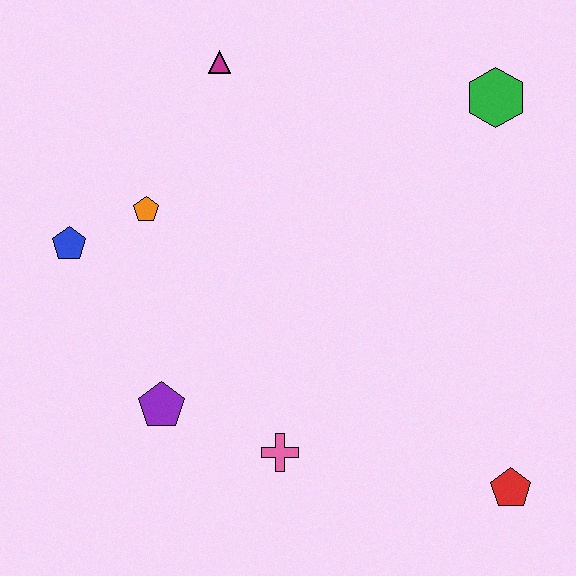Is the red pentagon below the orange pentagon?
Yes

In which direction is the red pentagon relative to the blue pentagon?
The red pentagon is to the right of the blue pentagon.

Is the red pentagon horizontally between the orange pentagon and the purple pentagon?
No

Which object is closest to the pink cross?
The purple pentagon is closest to the pink cross.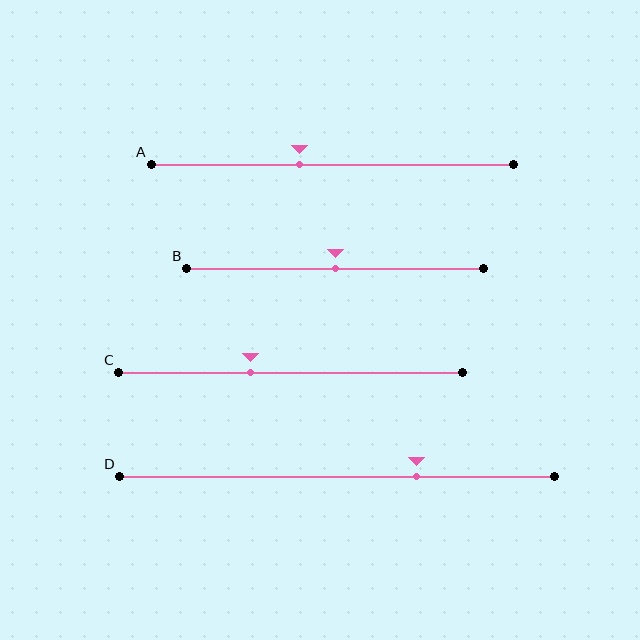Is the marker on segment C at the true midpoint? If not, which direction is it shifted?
No, the marker on segment C is shifted to the left by about 12% of the segment length.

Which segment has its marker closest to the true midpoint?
Segment B has its marker closest to the true midpoint.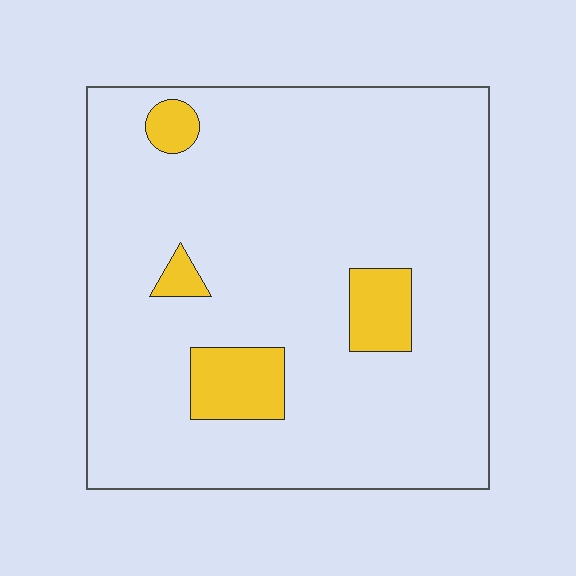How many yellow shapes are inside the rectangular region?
4.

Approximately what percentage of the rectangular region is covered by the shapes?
Approximately 10%.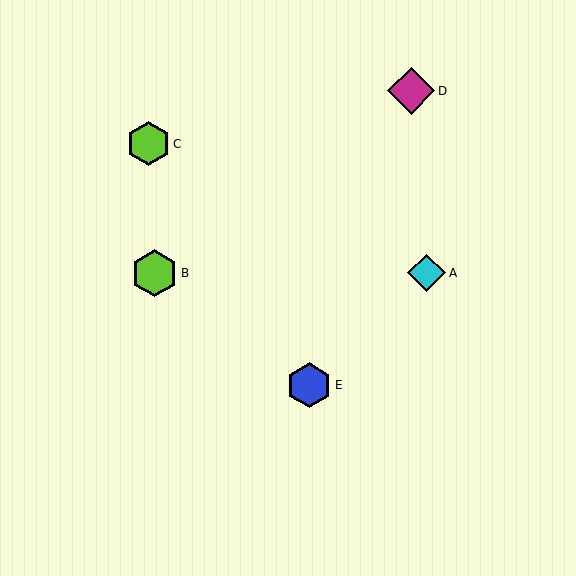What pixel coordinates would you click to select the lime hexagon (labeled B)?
Click at (155, 273) to select the lime hexagon B.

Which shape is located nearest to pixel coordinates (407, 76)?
The magenta diamond (labeled D) at (411, 91) is nearest to that location.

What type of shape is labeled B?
Shape B is a lime hexagon.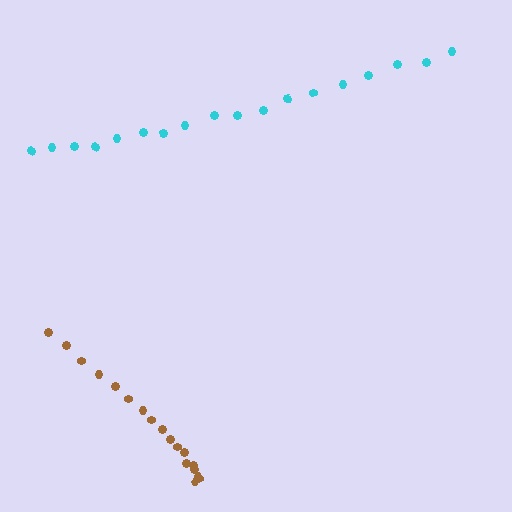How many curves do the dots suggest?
There are 2 distinct paths.